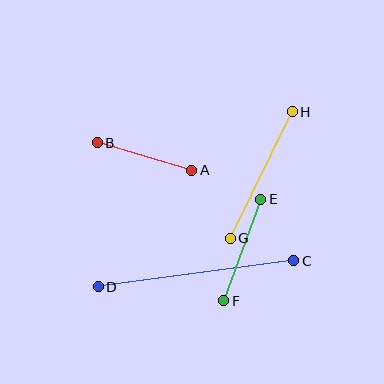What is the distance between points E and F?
The distance is approximately 108 pixels.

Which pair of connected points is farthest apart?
Points C and D are farthest apart.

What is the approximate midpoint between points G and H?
The midpoint is at approximately (261, 175) pixels.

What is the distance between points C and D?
The distance is approximately 197 pixels.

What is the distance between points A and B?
The distance is approximately 99 pixels.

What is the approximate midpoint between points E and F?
The midpoint is at approximately (242, 250) pixels.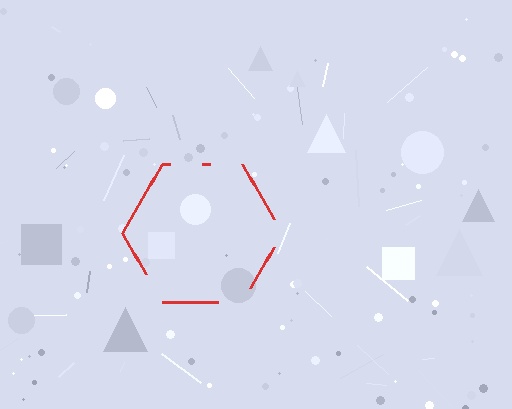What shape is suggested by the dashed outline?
The dashed outline suggests a hexagon.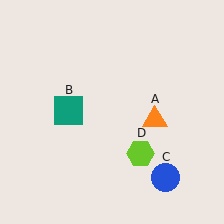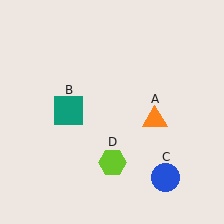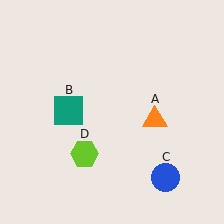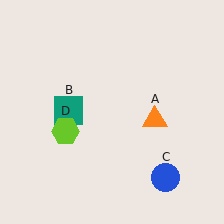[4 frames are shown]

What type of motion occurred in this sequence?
The lime hexagon (object D) rotated clockwise around the center of the scene.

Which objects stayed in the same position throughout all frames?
Orange triangle (object A) and teal square (object B) and blue circle (object C) remained stationary.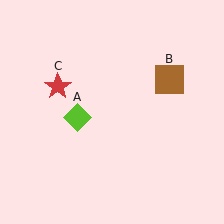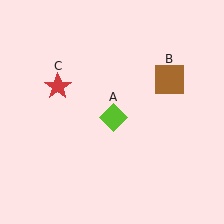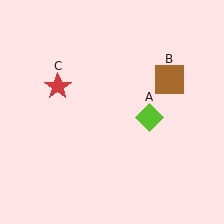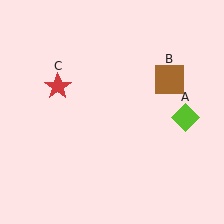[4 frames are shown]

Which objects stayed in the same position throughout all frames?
Brown square (object B) and red star (object C) remained stationary.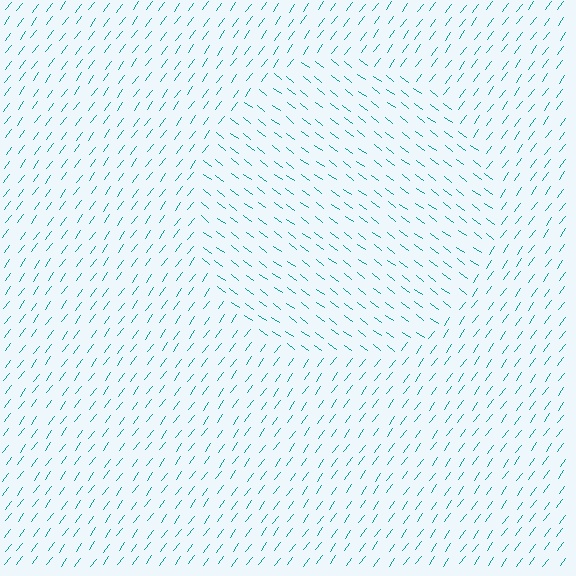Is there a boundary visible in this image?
Yes, there is a texture boundary formed by a change in line orientation.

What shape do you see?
I see a circle.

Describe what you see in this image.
The image is filled with small teal line segments. A circle region in the image has lines oriented differently from the surrounding lines, creating a visible texture boundary.